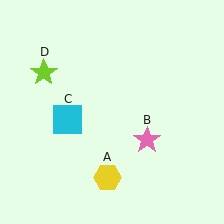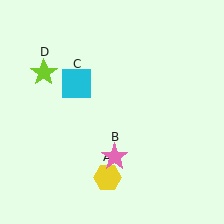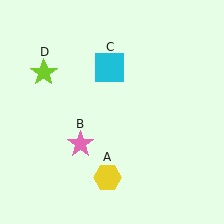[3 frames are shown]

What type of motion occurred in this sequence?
The pink star (object B), cyan square (object C) rotated clockwise around the center of the scene.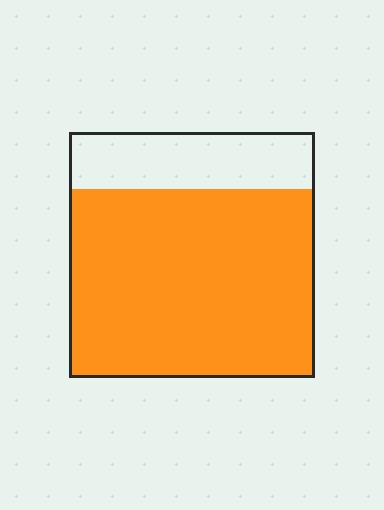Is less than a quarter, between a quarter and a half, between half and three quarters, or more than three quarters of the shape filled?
More than three quarters.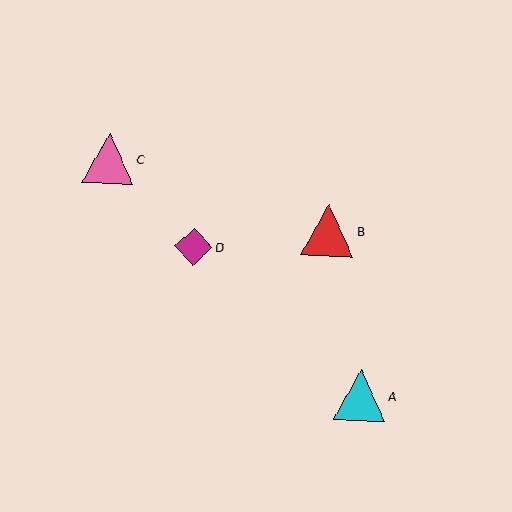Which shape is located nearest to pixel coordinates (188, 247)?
The magenta diamond (labeled D) at (194, 247) is nearest to that location.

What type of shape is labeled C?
Shape C is a pink triangle.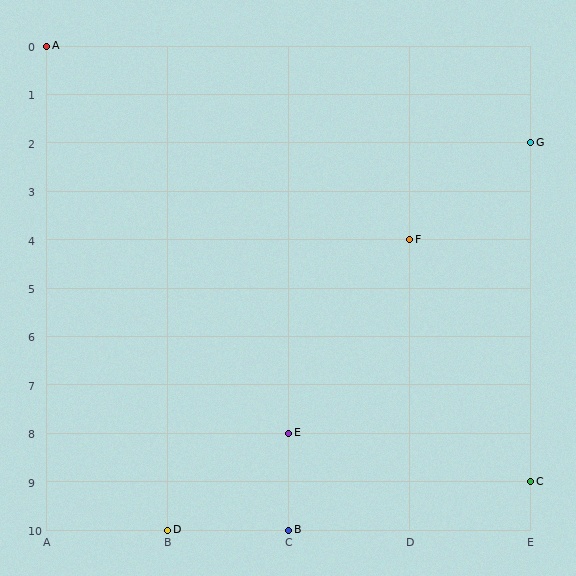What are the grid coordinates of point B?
Point B is at grid coordinates (C, 10).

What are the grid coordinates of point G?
Point G is at grid coordinates (E, 2).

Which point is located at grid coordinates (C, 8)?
Point E is at (C, 8).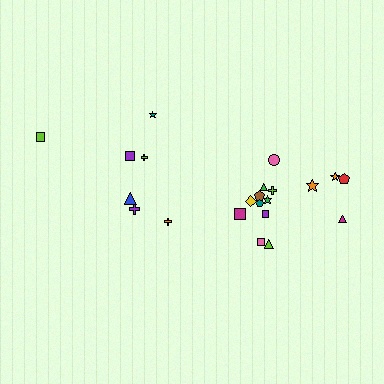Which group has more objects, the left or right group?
The right group.